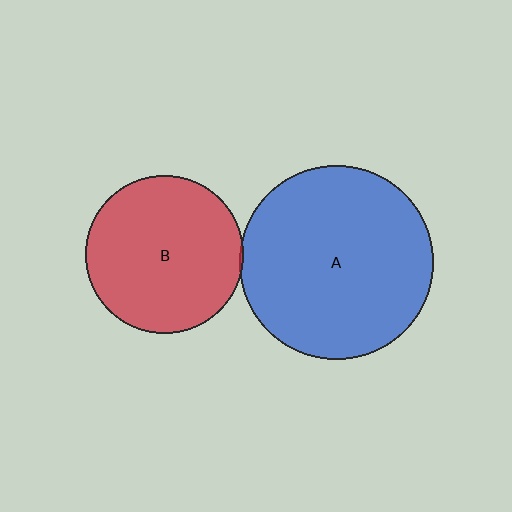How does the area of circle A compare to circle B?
Approximately 1.5 times.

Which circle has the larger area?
Circle A (blue).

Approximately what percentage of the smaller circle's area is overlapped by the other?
Approximately 5%.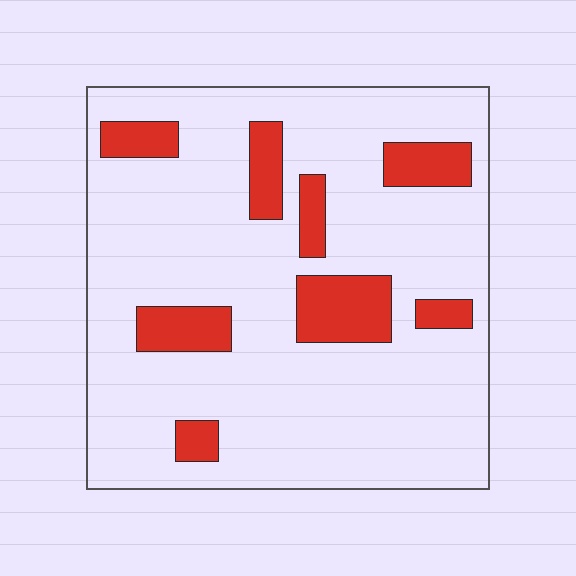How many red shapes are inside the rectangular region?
8.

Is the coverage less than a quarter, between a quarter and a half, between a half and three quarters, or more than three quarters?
Less than a quarter.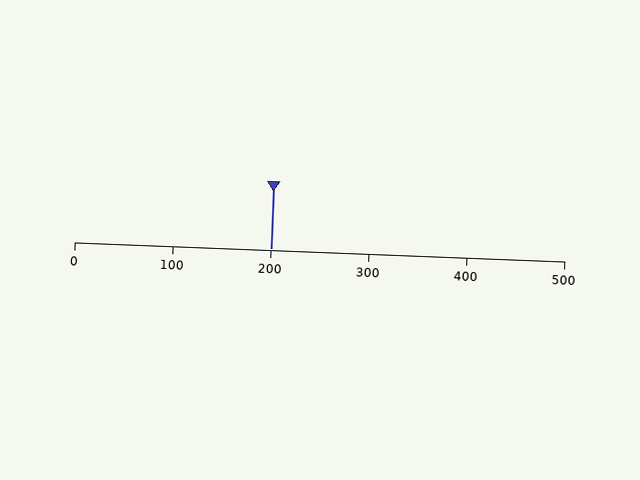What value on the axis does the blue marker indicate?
The marker indicates approximately 200.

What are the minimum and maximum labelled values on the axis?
The axis runs from 0 to 500.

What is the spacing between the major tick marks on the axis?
The major ticks are spaced 100 apart.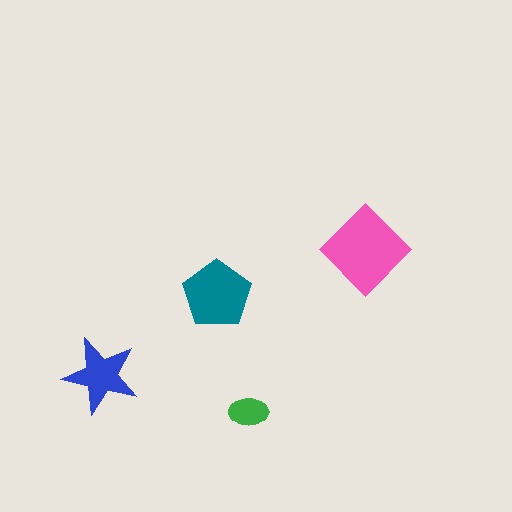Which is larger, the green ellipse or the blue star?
The blue star.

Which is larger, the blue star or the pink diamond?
The pink diamond.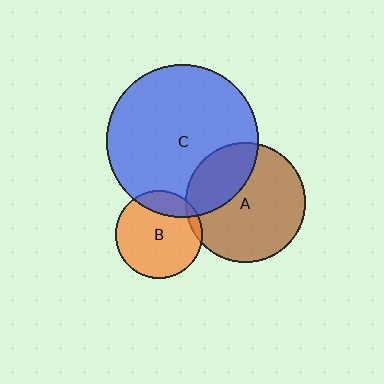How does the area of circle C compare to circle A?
Approximately 1.6 times.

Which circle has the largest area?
Circle C (blue).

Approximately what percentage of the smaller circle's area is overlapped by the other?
Approximately 5%.